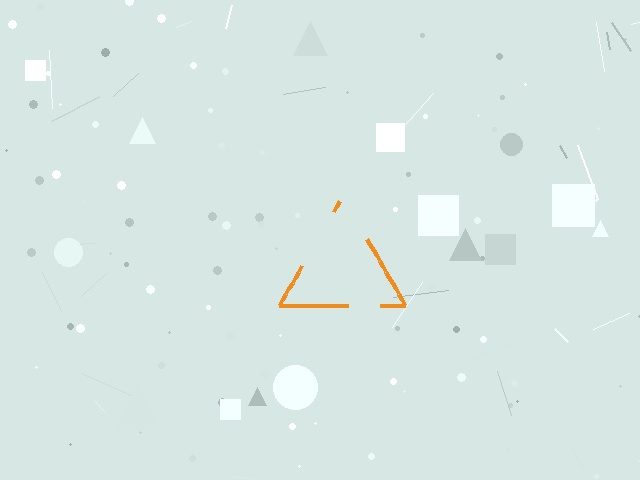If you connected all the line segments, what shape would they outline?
They would outline a triangle.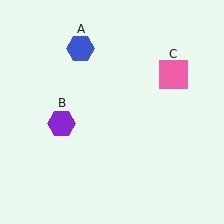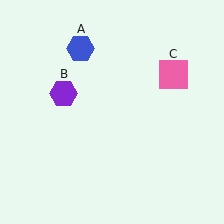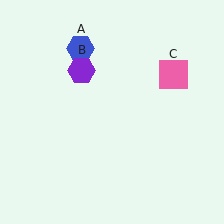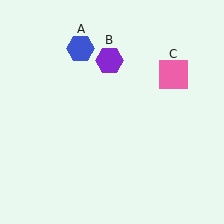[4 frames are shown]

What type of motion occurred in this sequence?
The purple hexagon (object B) rotated clockwise around the center of the scene.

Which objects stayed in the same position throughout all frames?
Blue hexagon (object A) and pink square (object C) remained stationary.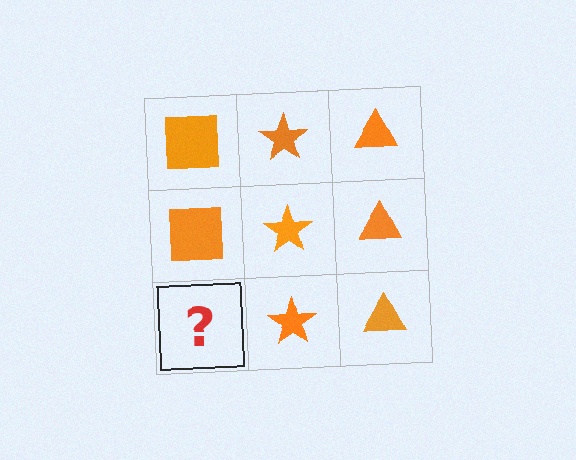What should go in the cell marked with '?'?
The missing cell should contain an orange square.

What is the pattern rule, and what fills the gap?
The rule is that each column has a consistent shape. The gap should be filled with an orange square.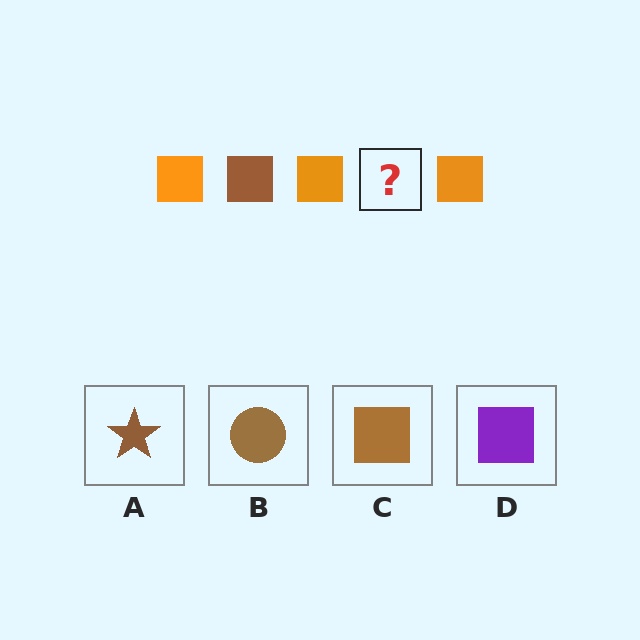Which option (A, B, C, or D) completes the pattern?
C.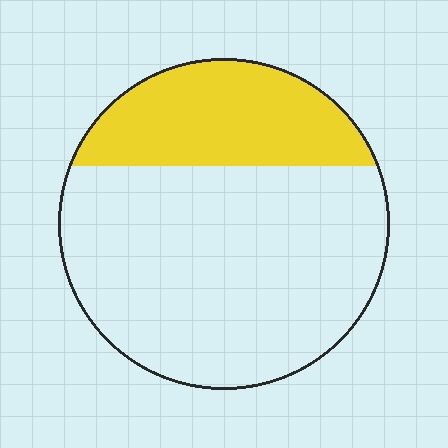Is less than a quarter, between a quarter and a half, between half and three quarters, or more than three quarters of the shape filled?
Between a quarter and a half.